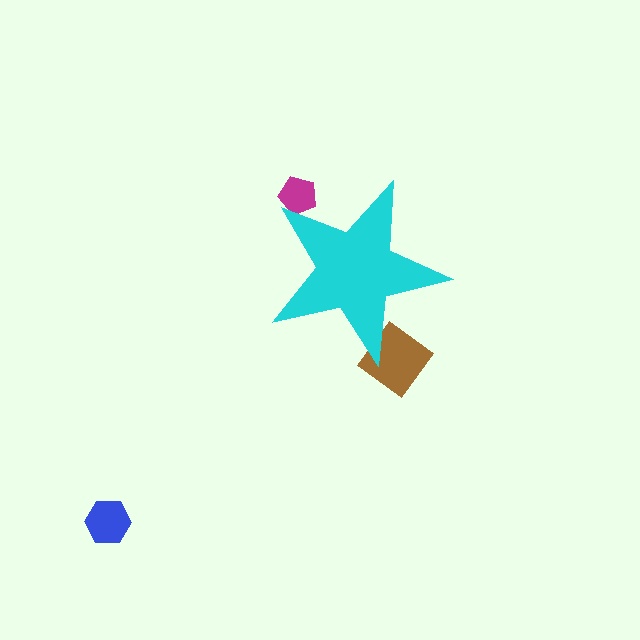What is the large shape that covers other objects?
A cyan star.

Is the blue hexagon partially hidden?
No, the blue hexagon is fully visible.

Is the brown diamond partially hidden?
Yes, the brown diamond is partially hidden behind the cyan star.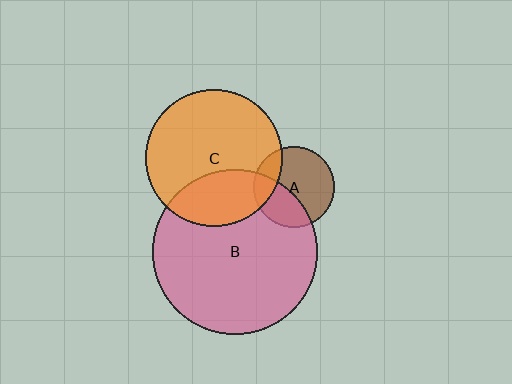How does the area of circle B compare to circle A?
Approximately 4.2 times.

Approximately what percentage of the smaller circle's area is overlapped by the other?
Approximately 20%.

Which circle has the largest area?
Circle B (pink).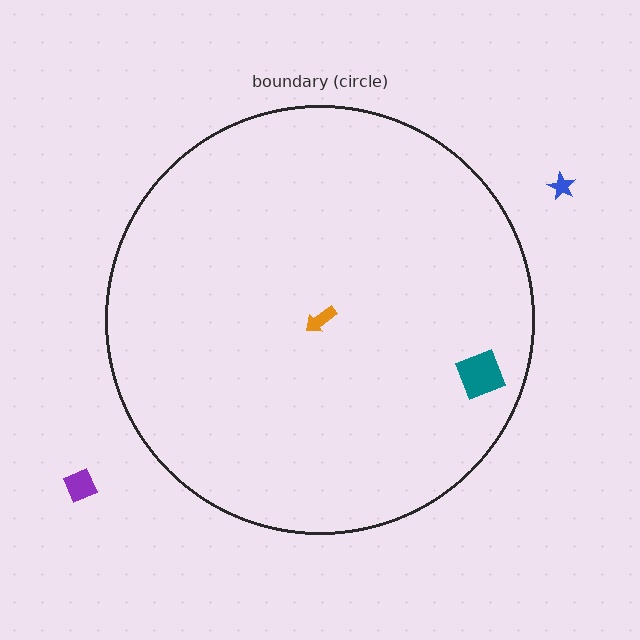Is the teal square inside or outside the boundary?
Inside.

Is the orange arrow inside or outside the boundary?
Inside.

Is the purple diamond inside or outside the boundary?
Outside.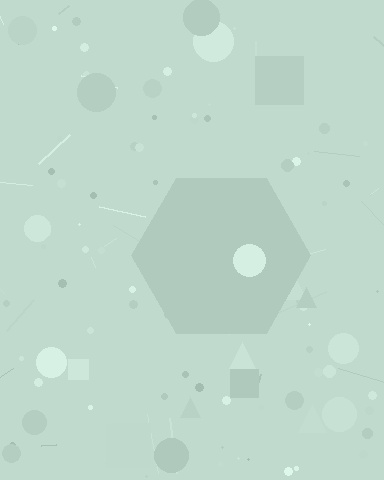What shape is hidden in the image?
A hexagon is hidden in the image.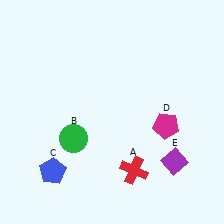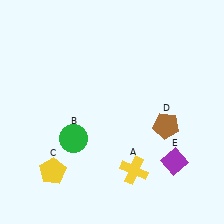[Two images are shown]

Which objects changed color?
A changed from red to yellow. C changed from blue to yellow. D changed from magenta to brown.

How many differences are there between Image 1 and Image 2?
There are 3 differences between the two images.